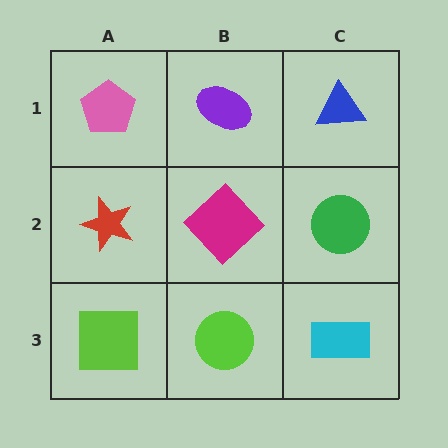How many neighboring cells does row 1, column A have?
2.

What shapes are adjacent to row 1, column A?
A red star (row 2, column A), a purple ellipse (row 1, column B).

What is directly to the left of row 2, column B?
A red star.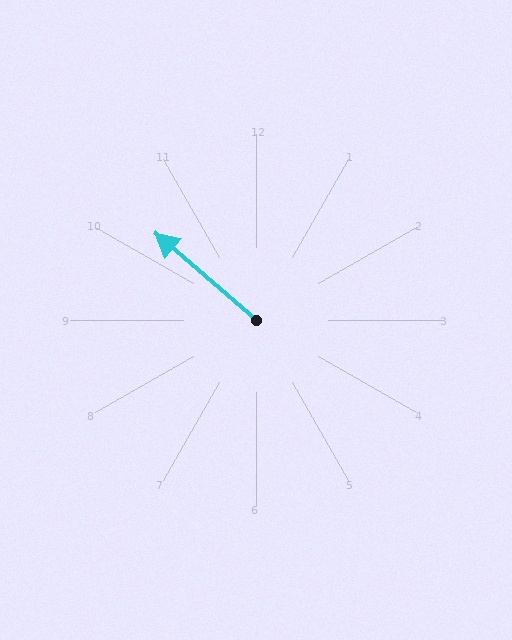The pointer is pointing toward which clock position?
Roughly 10 o'clock.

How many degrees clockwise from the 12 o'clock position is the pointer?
Approximately 311 degrees.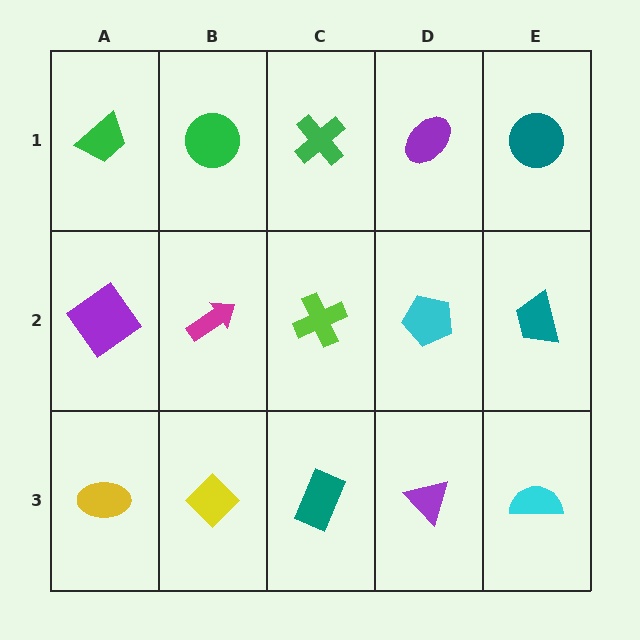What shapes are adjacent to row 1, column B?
A magenta arrow (row 2, column B), a green trapezoid (row 1, column A), a green cross (row 1, column C).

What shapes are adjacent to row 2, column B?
A green circle (row 1, column B), a yellow diamond (row 3, column B), a purple diamond (row 2, column A), a lime cross (row 2, column C).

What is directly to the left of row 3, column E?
A purple triangle.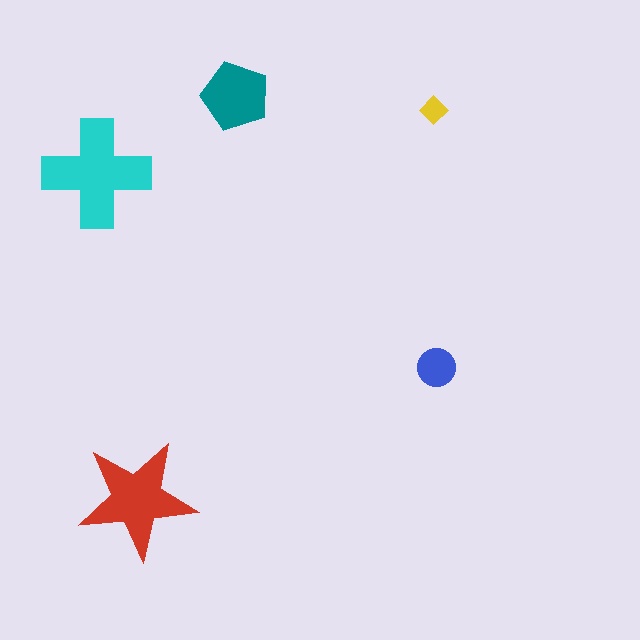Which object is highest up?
The teal pentagon is topmost.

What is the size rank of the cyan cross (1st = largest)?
1st.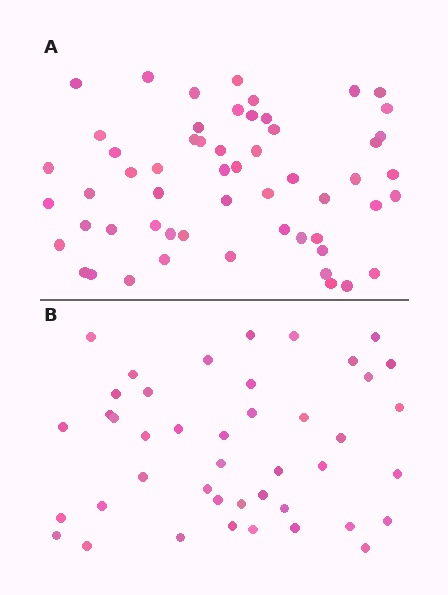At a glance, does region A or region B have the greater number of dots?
Region A (the top region) has more dots.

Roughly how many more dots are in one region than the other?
Region A has approximately 15 more dots than region B.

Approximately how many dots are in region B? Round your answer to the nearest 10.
About 40 dots. (The exact count is 43, which rounds to 40.)